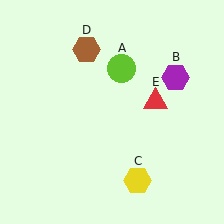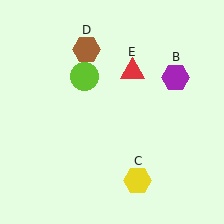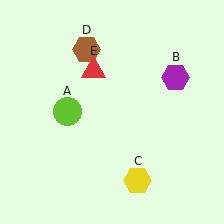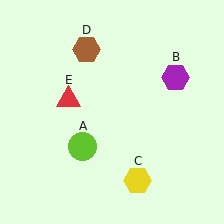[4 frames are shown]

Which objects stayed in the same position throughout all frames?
Purple hexagon (object B) and yellow hexagon (object C) and brown hexagon (object D) remained stationary.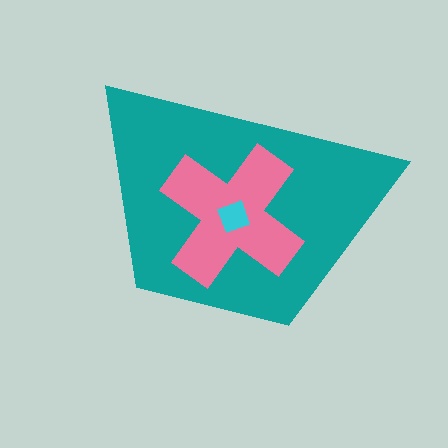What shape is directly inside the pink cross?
The cyan diamond.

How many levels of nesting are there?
3.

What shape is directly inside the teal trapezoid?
The pink cross.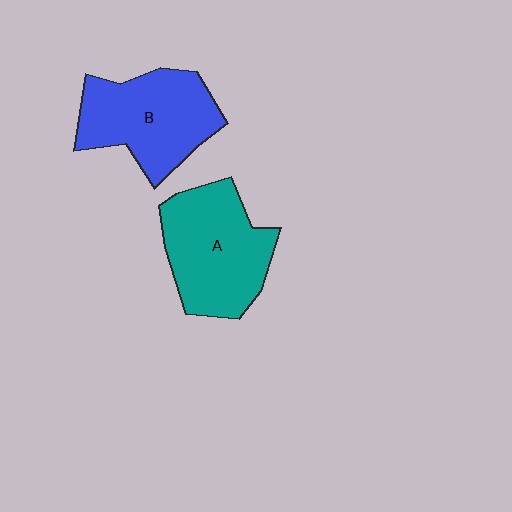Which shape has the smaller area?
Shape B (blue).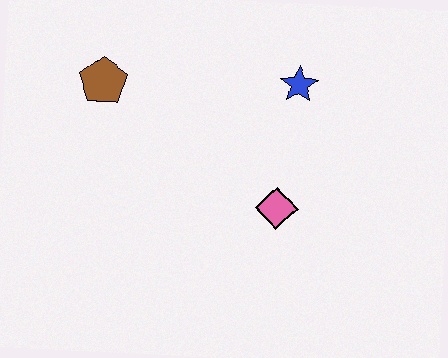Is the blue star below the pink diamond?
No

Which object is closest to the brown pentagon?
The blue star is closest to the brown pentagon.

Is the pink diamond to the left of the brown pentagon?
No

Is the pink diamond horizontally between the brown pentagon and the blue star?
Yes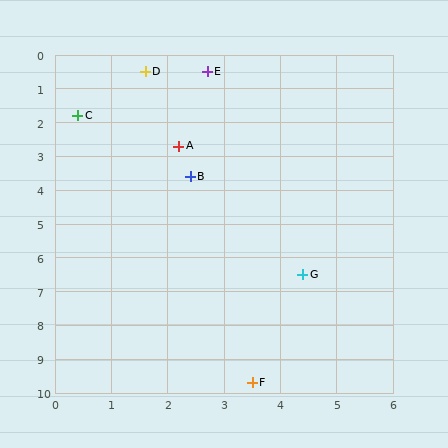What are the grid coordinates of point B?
Point B is at approximately (2.4, 3.6).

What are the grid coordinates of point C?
Point C is at approximately (0.4, 1.8).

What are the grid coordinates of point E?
Point E is at approximately (2.7, 0.5).